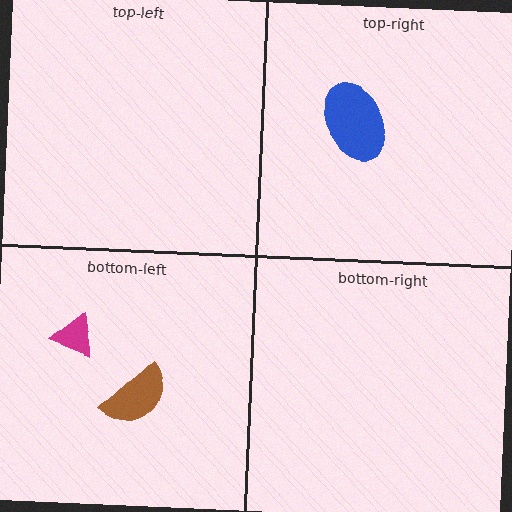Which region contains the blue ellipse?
The top-right region.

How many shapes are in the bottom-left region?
2.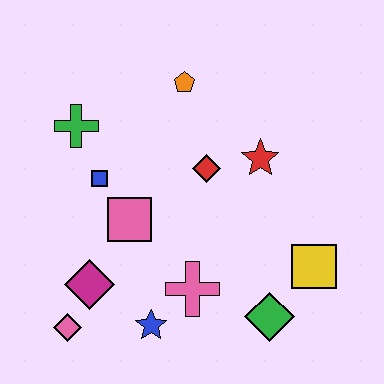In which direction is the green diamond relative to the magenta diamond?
The green diamond is to the right of the magenta diamond.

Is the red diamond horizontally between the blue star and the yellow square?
Yes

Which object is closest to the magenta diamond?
The pink diamond is closest to the magenta diamond.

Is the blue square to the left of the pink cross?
Yes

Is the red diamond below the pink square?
No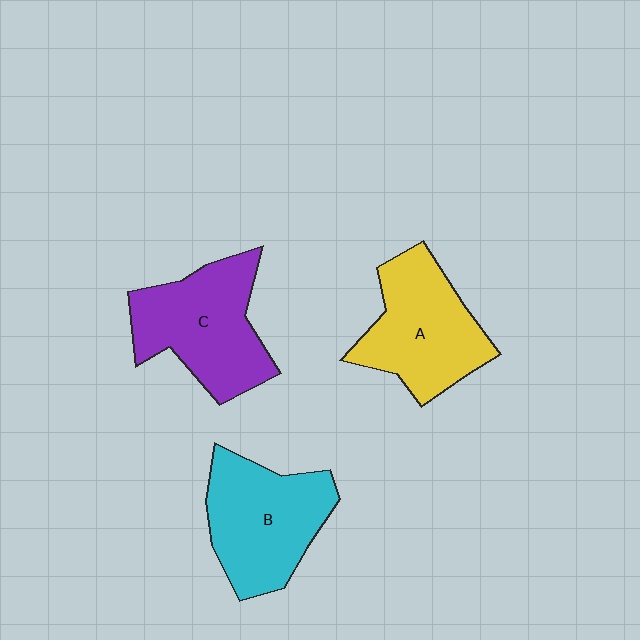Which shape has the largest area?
Shape C (purple).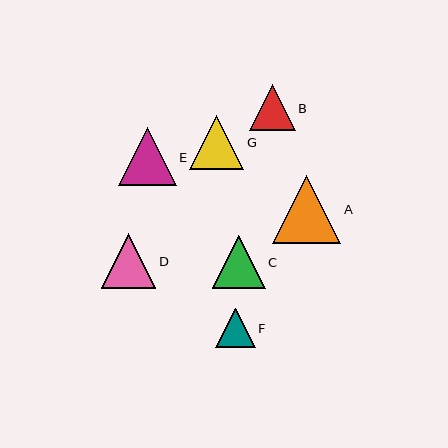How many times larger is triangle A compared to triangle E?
Triangle A is approximately 1.2 times the size of triangle E.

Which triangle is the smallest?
Triangle F is the smallest with a size of approximately 39 pixels.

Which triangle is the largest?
Triangle A is the largest with a size of approximately 68 pixels.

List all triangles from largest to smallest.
From largest to smallest: A, E, D, G, C, B, F.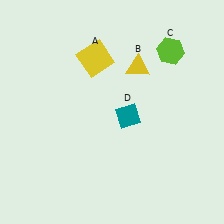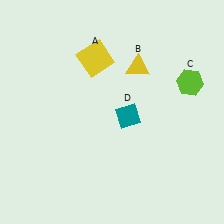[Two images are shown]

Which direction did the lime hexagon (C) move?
The lime hexagon (C) moved down.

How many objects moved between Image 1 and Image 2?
1 object moved between the two images.